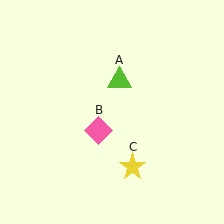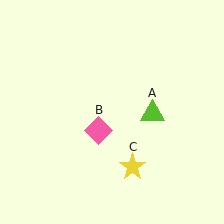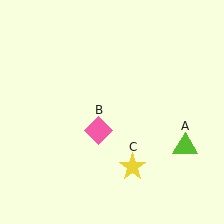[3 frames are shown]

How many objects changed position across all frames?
1 object changed position: lime triangle (object A).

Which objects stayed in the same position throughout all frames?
Pink diamond (object B) and yellow star (object C) remained stationary.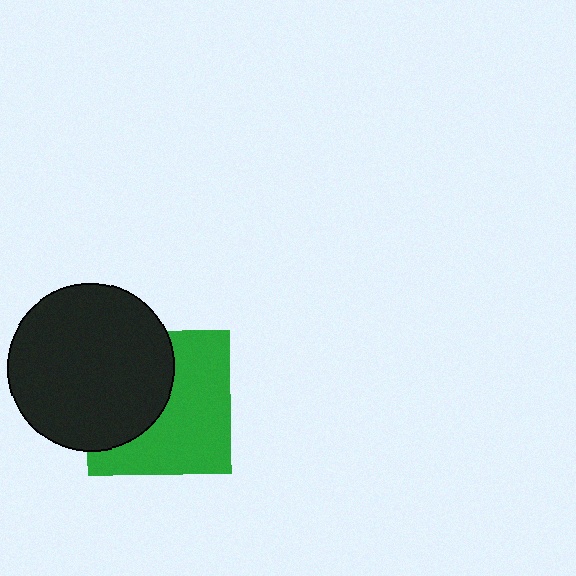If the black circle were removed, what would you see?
You would see the complete green square.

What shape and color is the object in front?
The object in front is a black circle.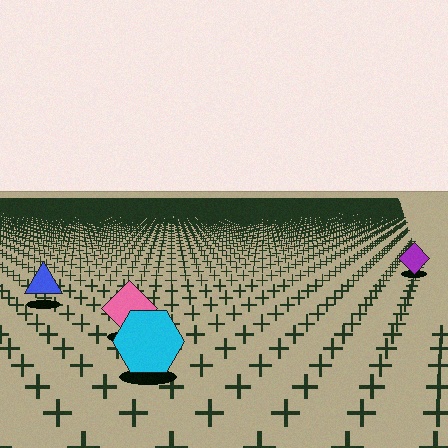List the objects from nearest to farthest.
From nearest to farthest: the cyan hexagon, the pink diamond, the blue triangle, the purple diamond.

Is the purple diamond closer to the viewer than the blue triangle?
No. The blue triangle is closer — you can tell from the texture gradient: the ground texture is coarser near it.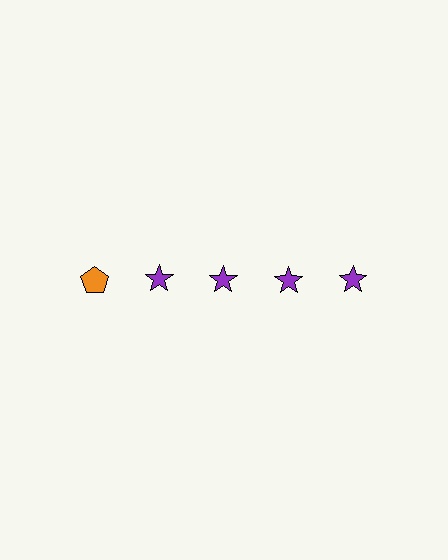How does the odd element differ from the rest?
It differs in both color (orange instead of purple) and shape (pentagon instead of star).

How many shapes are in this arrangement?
There are 5 shapes arranged in a grid pattern.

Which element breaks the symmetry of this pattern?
The orange pentagon in the top row, leftmost column breaks the symmetry. All other shapes are purple stars.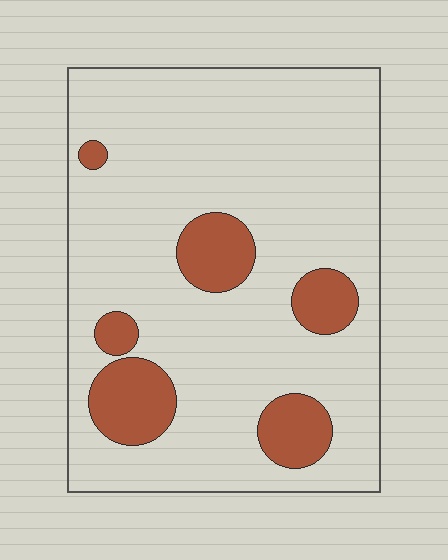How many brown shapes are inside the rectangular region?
6.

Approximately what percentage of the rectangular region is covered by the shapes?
Approximately 15%.